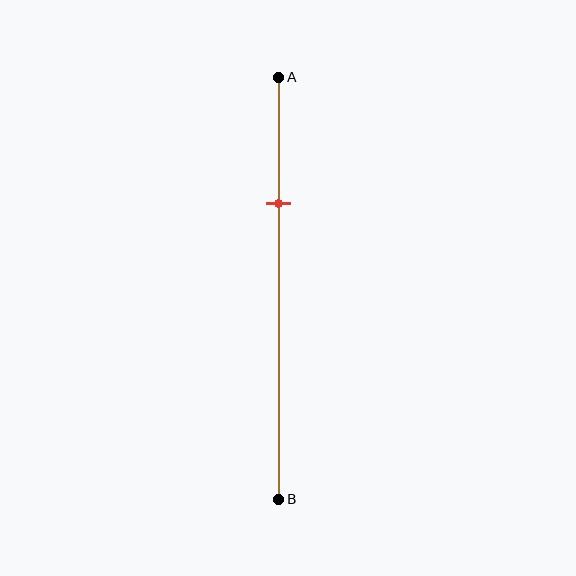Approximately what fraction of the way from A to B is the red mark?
The red mark is approximately 30% of the way from A to B.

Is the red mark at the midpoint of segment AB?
No, the mark is at about 30% from A, not at the 50% midpoint.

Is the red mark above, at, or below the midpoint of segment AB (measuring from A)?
The red mark is above the midpoint of segment AB.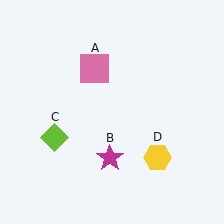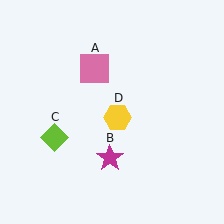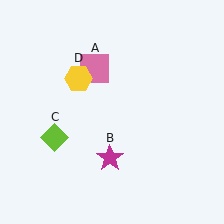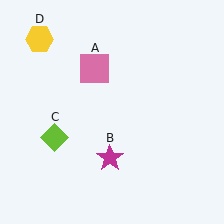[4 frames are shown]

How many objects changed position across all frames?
1 object changed position: yellow hexagon (object D).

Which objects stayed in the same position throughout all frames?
Pink square (object A) and magenta star (object B) and lime diamond (object C) remained stationary.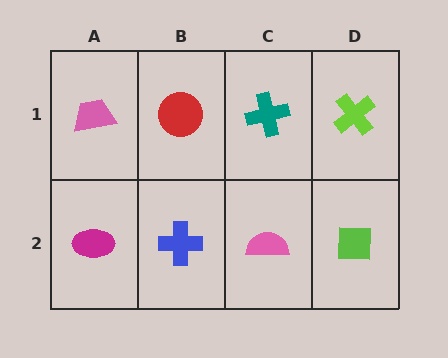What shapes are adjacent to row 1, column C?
A pink semicircle (row 2, column C), a red circle (row 1, column B), a lime cross (row 1, column D).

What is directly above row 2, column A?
A pink trapezoid.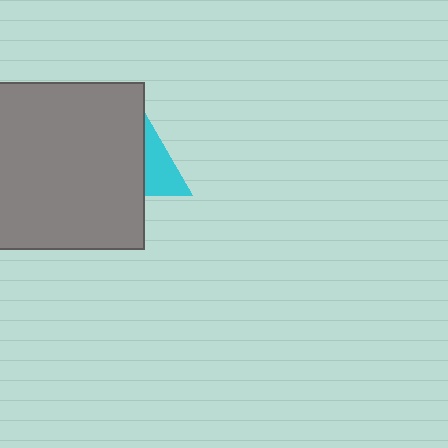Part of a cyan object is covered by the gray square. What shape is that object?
It is a triangle.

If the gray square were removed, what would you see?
You would see the complete cyan triangle.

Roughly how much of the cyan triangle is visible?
About half of it is visible (roughly 48%).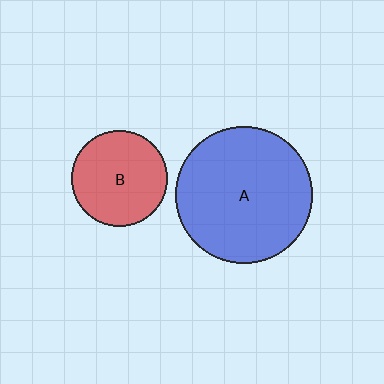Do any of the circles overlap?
No, none of the circles overlap.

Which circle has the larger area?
Circle A (blue).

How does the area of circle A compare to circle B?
Approximately 2.0 times.